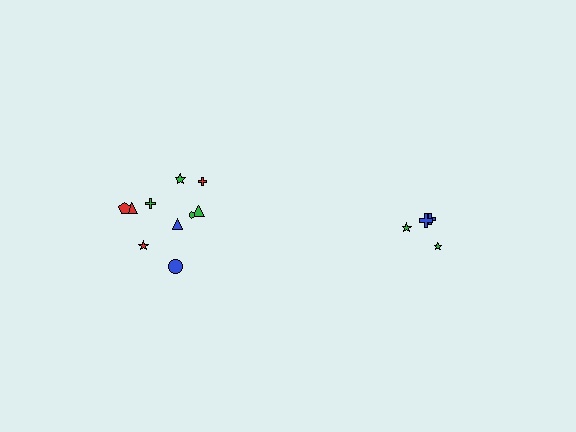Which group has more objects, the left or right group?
The left group.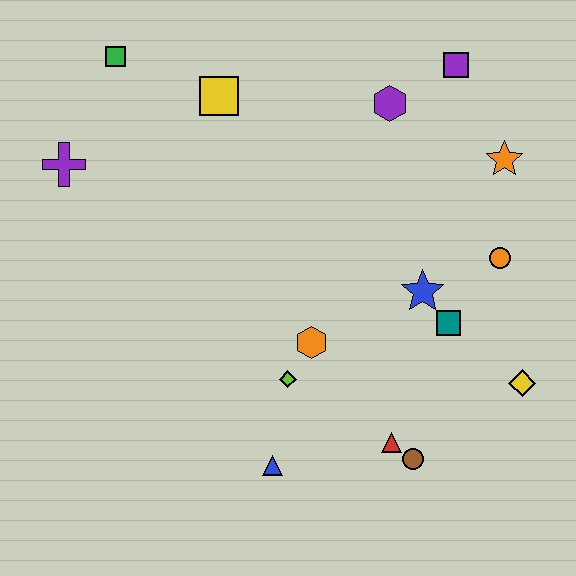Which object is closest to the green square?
The yellow square is closest to the green square.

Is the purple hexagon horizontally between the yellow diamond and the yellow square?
Yes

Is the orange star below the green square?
Yes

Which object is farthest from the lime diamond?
The green square is farthest from the lime diamond.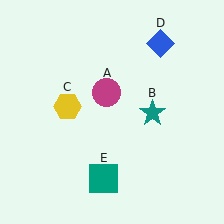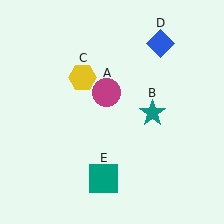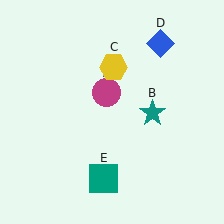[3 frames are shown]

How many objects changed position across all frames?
1 object changed position: yellow hexagon (object C).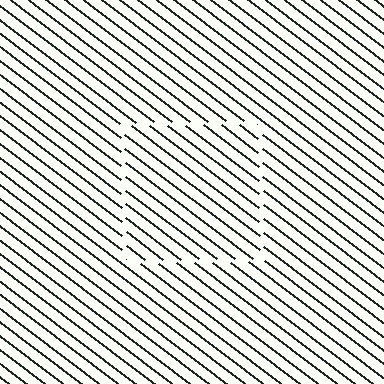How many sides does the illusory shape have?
4 sides — the line-ends trace a square.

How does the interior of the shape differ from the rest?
The interior of the shape contains the same grating, shifted by half a period — the contour is defined by the phase discontinuity where line-ends from the inner and outer gratings abut.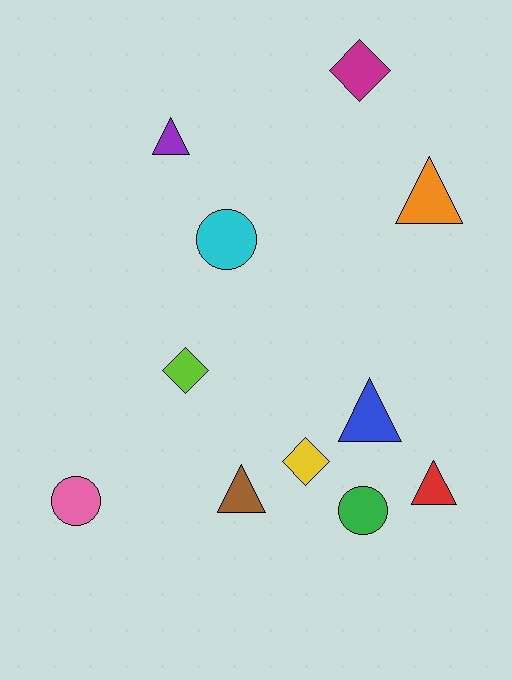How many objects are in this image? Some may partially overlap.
There are 11 objects.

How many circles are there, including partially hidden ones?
There are 3 circles.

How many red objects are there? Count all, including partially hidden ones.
There is 1 red object.